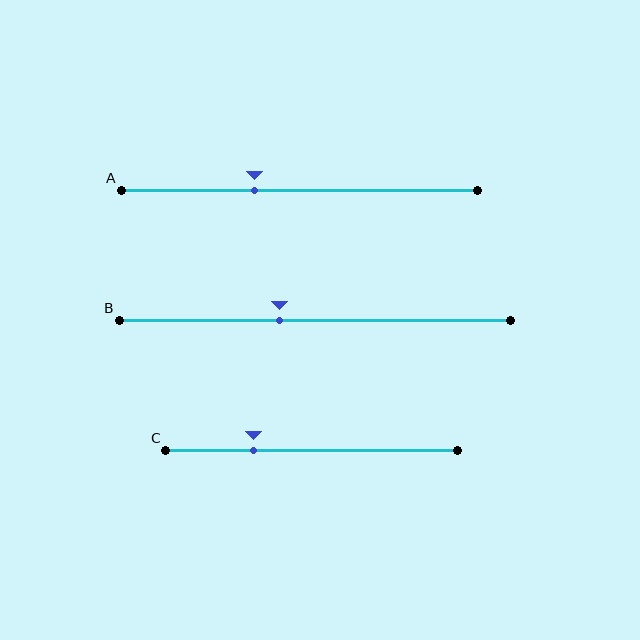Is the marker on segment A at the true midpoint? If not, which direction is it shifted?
No, the marker on segment A is shifted to the left by about 13% of the segment length.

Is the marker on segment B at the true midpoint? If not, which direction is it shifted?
No, the marker on segment B is shifted to the left by about 9% of the segment length.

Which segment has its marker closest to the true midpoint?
Segment B has its marker closest to the true midpoint.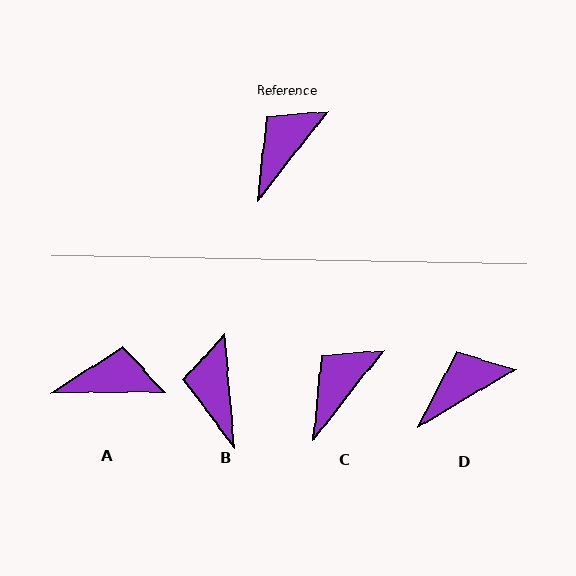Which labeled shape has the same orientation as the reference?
C.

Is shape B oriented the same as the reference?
No, it is off by about 43 degrees.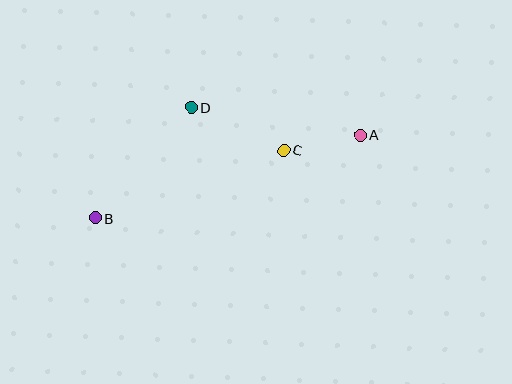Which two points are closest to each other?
Points A and C are closest to each other.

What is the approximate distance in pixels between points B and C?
The distance between B and C is approximately 201 pixels.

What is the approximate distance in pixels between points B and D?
The distance between B and D is approximately 147 pixels.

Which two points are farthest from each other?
Points A and B are farthest from each other.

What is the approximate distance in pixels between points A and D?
The distance between A and D is approximately 171 pixels.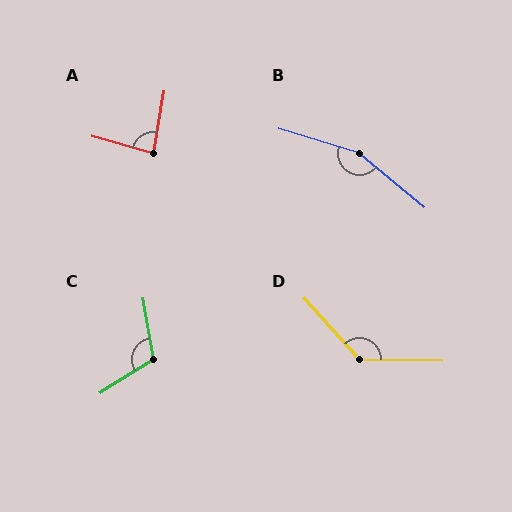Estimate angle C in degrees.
Approximately 113 degrees.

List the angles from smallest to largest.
A (84°), C (113°), D (133°), B (157°).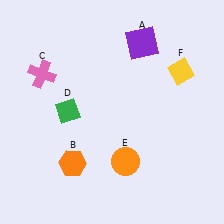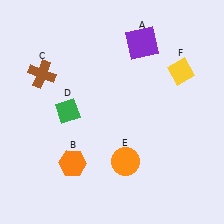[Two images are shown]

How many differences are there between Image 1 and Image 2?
There is 1 difference between the two images.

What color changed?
The cross (C) changed from pink in Image 1 to brown in Image 2.